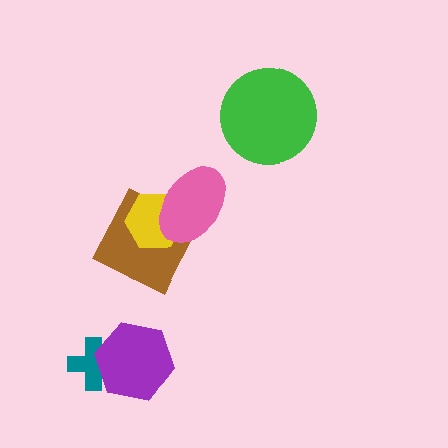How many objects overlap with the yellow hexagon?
2 objects overlap with the yellow hexagon.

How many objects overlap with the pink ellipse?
2 objects overlap with the pink ellipse.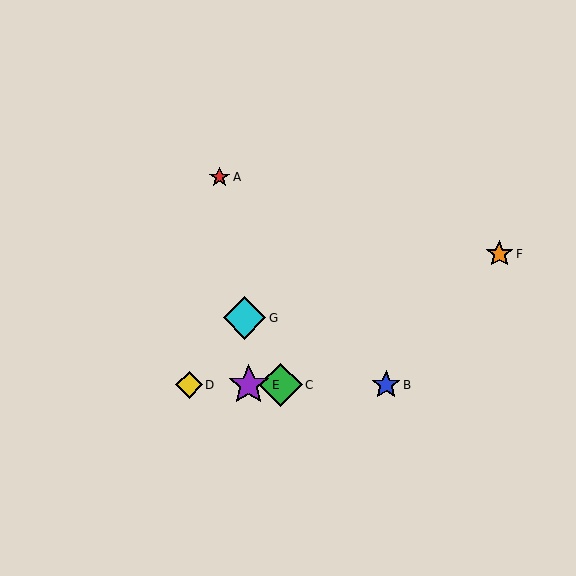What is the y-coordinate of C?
Object C is at y≈385.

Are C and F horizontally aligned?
No, C is at y≈385 and F is at y≈254.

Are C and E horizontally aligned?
Yes, both are at y≈385.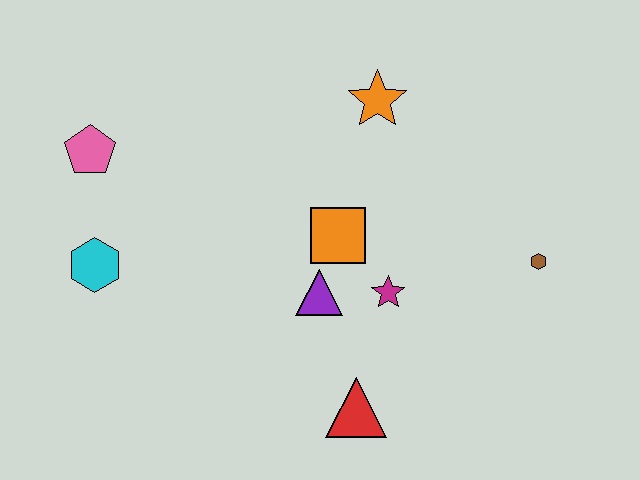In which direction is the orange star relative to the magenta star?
The orange star is above the magenta star.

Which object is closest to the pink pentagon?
The cyan hexagon is closest to the pink pentagon.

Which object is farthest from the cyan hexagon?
The brown hexagon is farthest from the cyan hexagon.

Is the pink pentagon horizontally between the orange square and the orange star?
No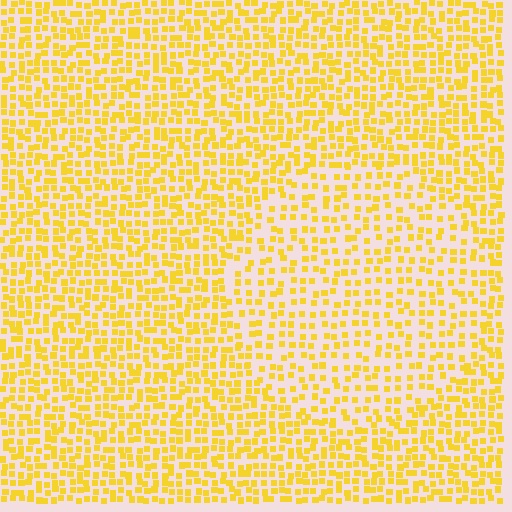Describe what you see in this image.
The image contains small yellow elements arranged at two different densities. A circle-shaped region is visible where the elements are less densely packed than the surrounding area.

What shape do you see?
I see a circle.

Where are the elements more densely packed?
The elements are more densely packed outside the circle boundary.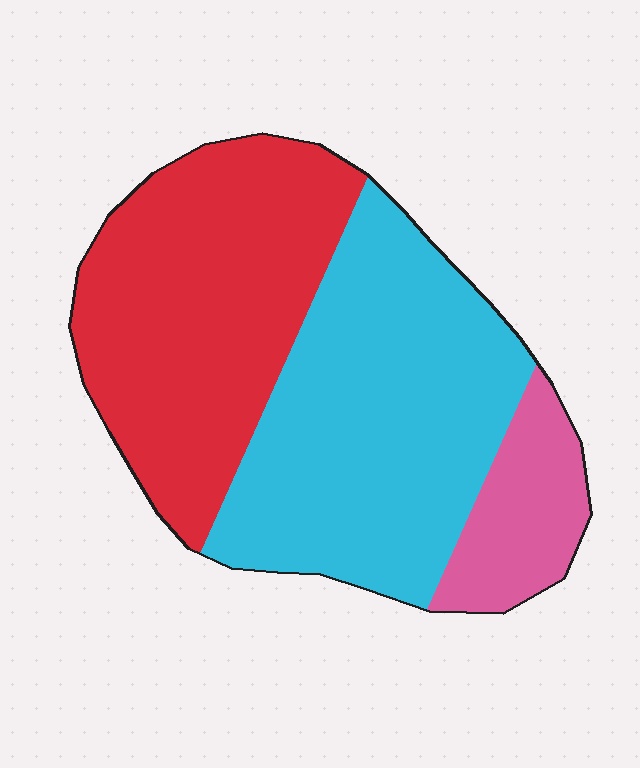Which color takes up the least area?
Pink, at roughly 15%.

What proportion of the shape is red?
Red covers around 40% of the shape.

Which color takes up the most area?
Cyan, at roughly 45%.